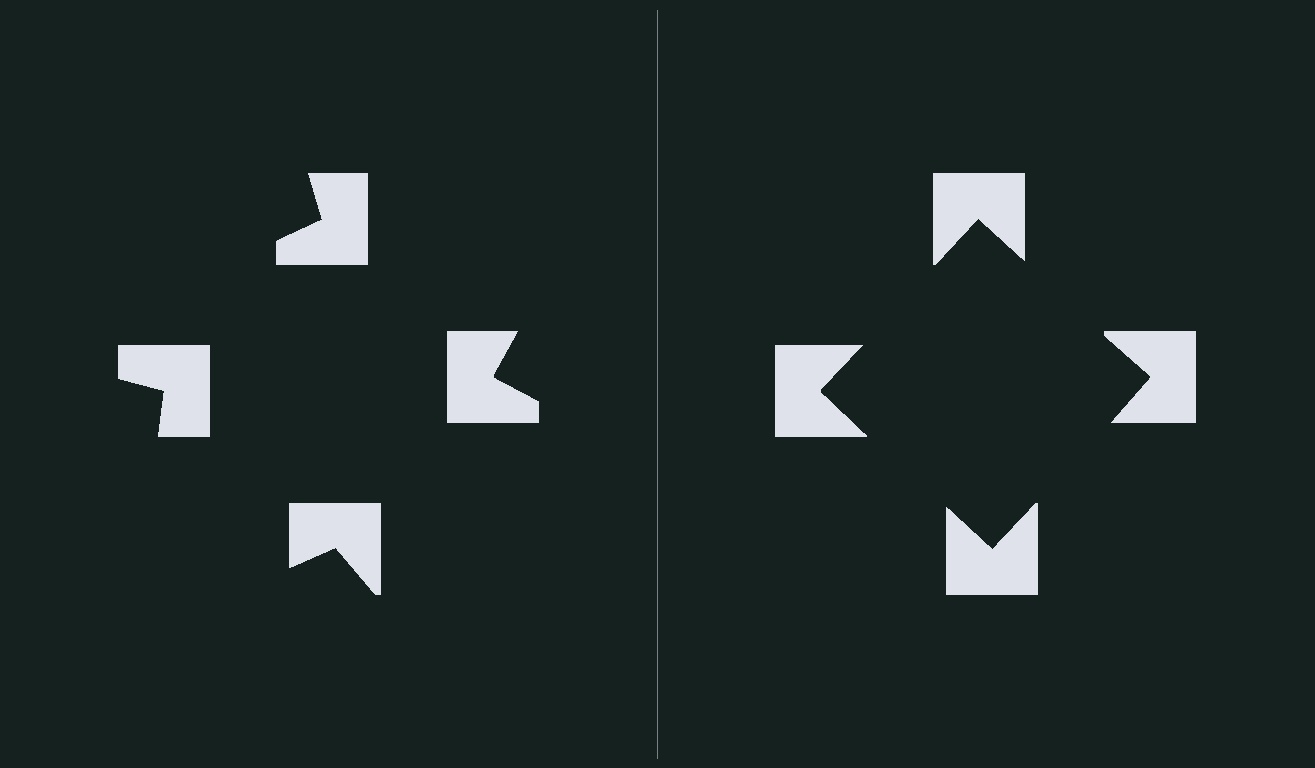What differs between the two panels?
The notched squares are positioned identically on both sides; only the wedge orientations differ. On the right they align to a square; on the left they are misaligned.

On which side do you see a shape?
An illusory square appears on the right side. On the left side the wedge cuts are rotated, so no coherent shape forms.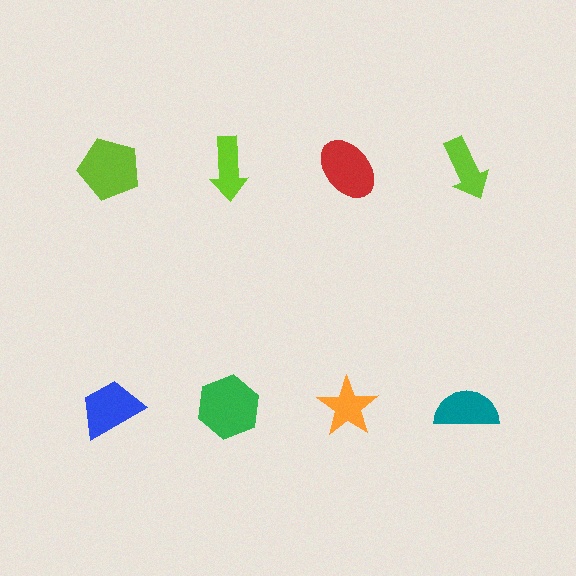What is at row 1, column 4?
A lime arrow.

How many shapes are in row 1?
4 shapes.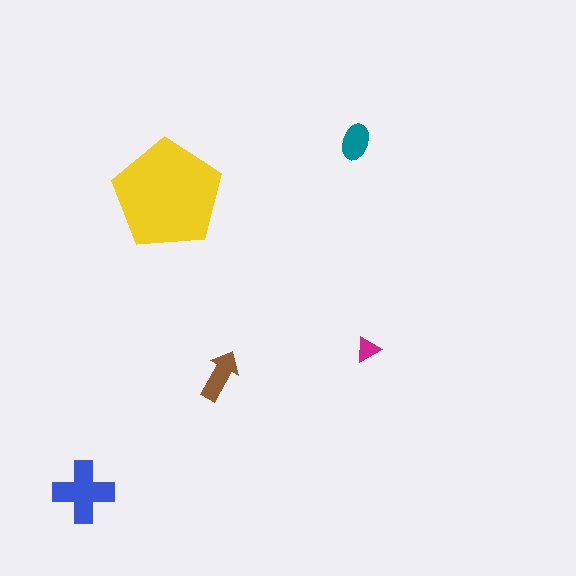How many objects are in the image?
There are 5 objects in the image.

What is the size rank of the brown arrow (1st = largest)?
3rd.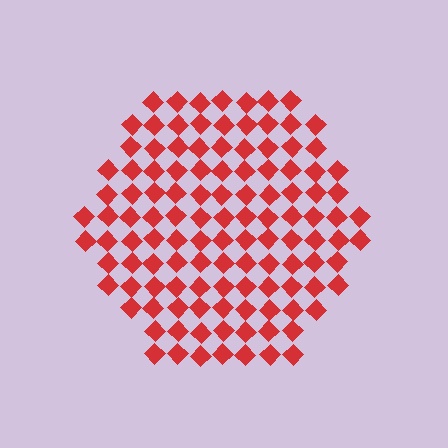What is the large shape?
The large shape is a hexagon.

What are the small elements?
The small elements are diamonds.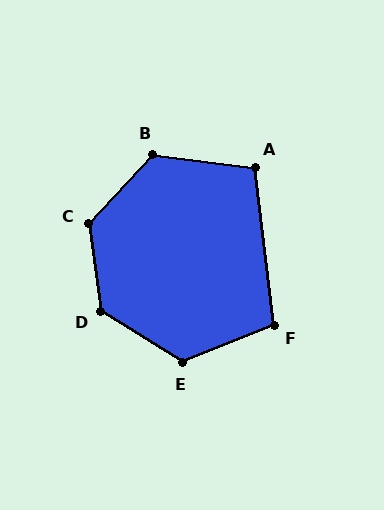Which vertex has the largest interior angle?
C, at approximately 130 degrees.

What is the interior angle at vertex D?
Approximately 129 degrees (obtuse).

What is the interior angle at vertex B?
Approximately 125 degrees (obtuse).